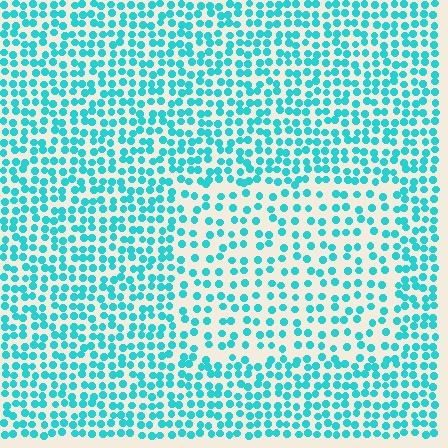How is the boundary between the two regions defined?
The boundary is defined by a change in element density (approximately 1.7x ratio). All elements are the same color, size, and shape.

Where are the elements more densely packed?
The elements are more densely packed outside the rectangle boundary.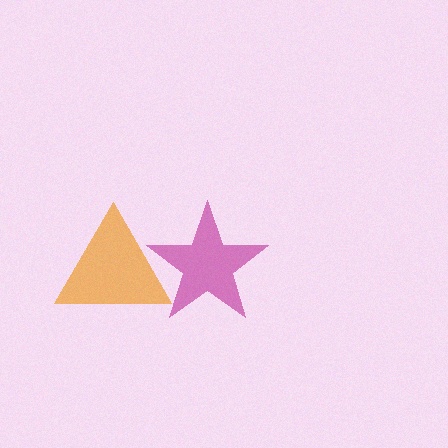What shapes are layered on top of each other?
The layered shapes are: a magenta star, an orange triangle.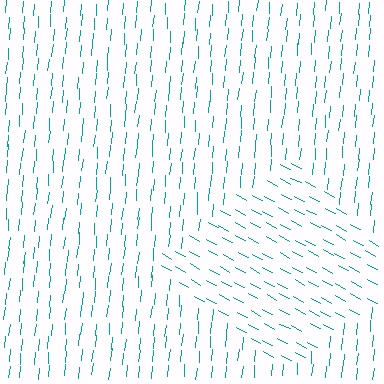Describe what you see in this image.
The image is filled with small teal line segments. A diamond region in the image has lines oriented differently from the surrounding lines, creating a visible texture boundary.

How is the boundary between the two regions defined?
The boundary is defined purely by a change in line orientation (approximately 67 degrees difference). All lines are the same color and thickness.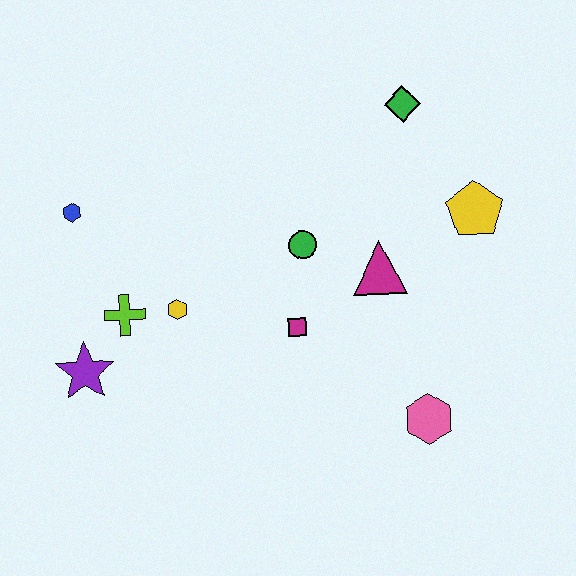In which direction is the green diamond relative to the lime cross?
The green diamond is to the right of the lime cross.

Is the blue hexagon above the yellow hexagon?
Yes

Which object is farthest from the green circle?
The purple star is farthest from the green circle.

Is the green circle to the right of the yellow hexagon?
Yes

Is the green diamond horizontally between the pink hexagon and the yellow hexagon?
Yes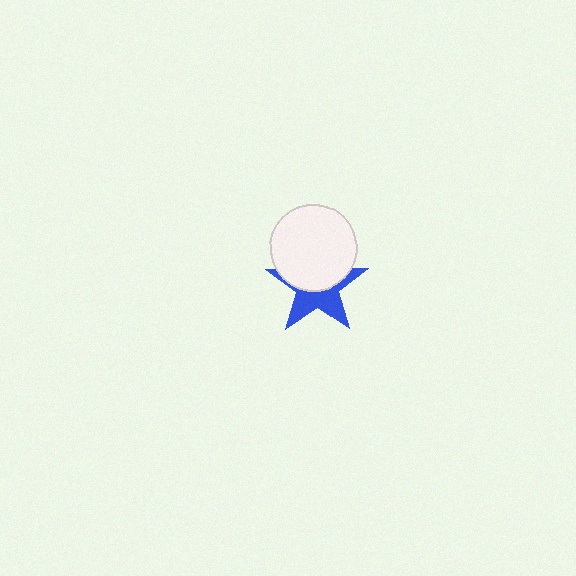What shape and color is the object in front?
The object in front is a white circle.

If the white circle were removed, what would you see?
You would see the complete blue star.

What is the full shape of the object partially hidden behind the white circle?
The partially hidden object is a blue star.